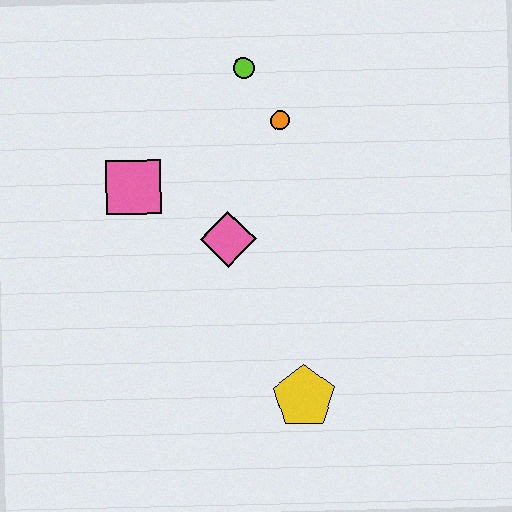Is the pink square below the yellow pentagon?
No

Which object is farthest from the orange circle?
The yellow pentagon is farthest from the orange circle.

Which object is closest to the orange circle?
The lime circle is closest to the orange circle.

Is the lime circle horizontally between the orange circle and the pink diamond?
Yes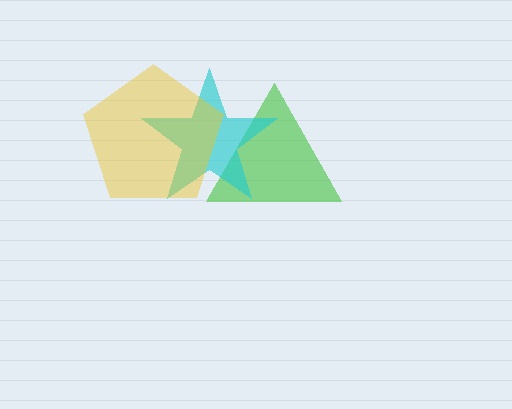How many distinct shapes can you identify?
There are 3 distinct shapes: a green triangle, a cyan star, a yellow pentagon.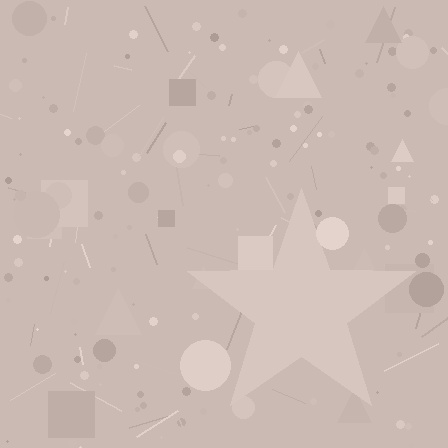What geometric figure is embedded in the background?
A star is embedded in the background.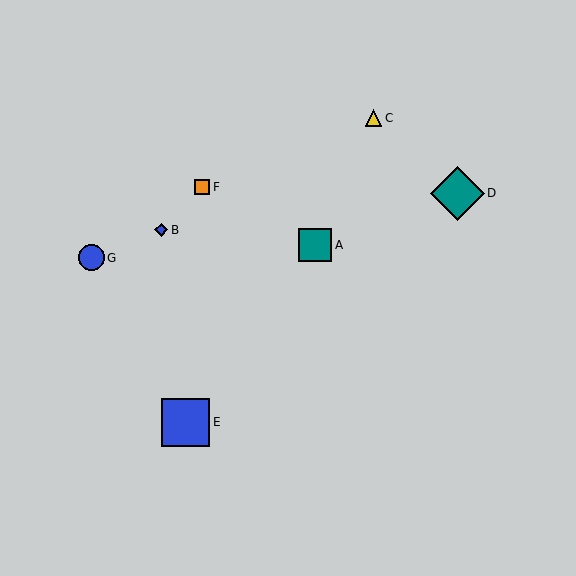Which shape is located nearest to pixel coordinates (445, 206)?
The teal diamond (labeled D) at (457, 193) is nearest to that location.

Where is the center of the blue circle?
The center of the blue circle is at (91, 258).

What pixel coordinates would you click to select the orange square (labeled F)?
Click at (202, 187) to select the orange square F.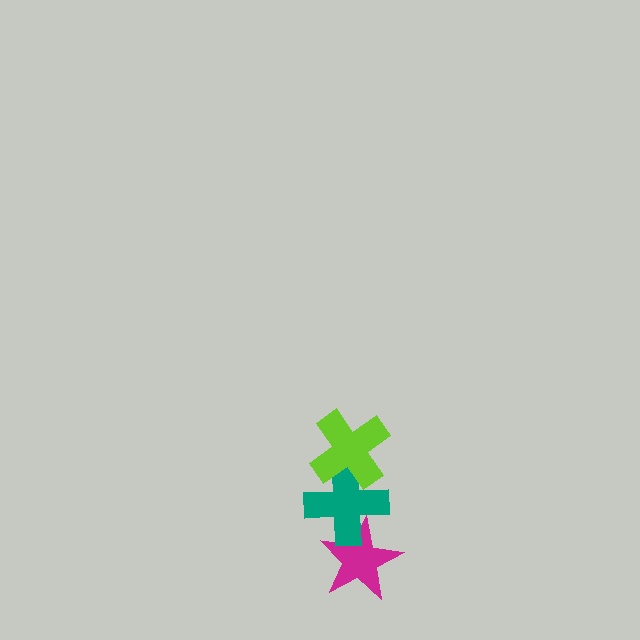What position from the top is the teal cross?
The teal cross is 2nd from the top.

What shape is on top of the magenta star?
The teal cross is on top of the magenta star.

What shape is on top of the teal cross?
The lime cross is on top of the teal cross.